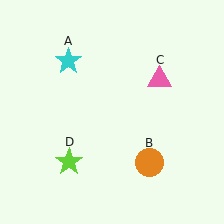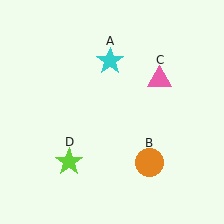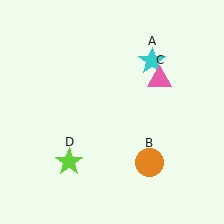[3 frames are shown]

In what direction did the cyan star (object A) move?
The cyan star (object A) moved right.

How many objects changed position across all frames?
1 object changed position: cyan star (object A).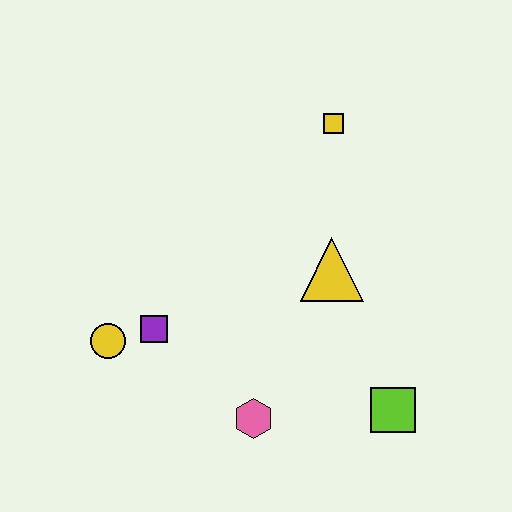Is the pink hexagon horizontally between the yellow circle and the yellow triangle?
Yes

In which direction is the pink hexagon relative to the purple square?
The pink hexagon is to the right of the purple square.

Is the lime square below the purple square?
Yes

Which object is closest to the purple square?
The yellow circle is closest to the purple square.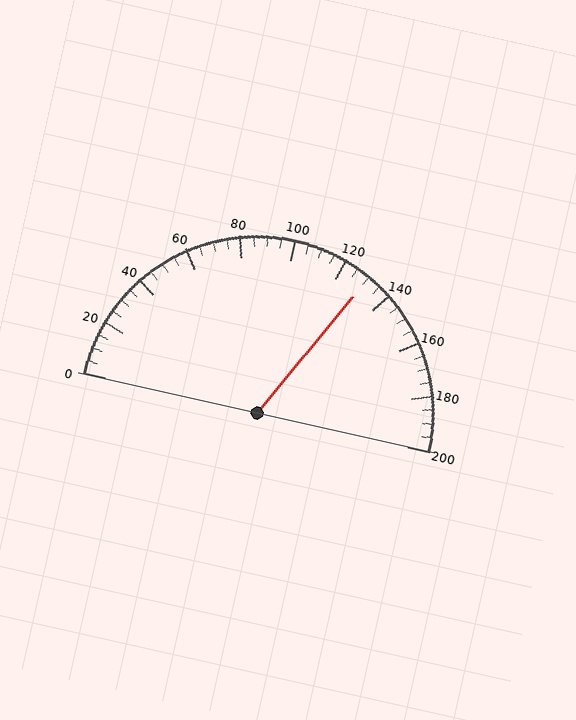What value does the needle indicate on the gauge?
The needle indicates approximately 130.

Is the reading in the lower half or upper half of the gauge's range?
The reading is in the upper half of the range (0 to 200).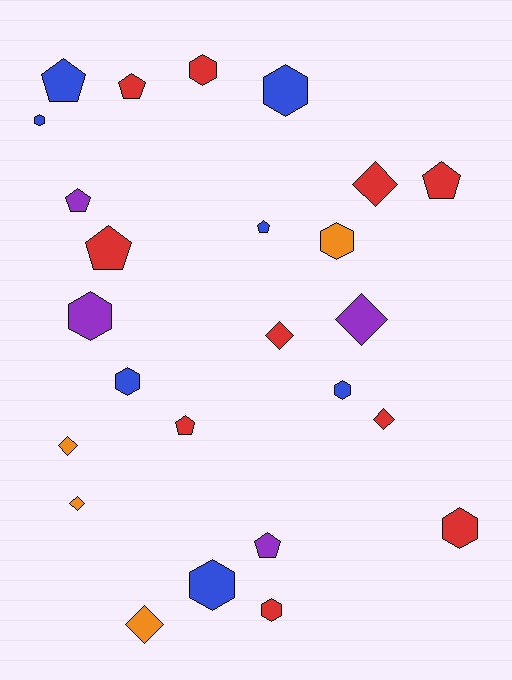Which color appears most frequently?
Red, with 10 objects.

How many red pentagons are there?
There are 4 red pentagons.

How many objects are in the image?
There are 25 objects.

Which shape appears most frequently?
Hexagon, with 10 objects.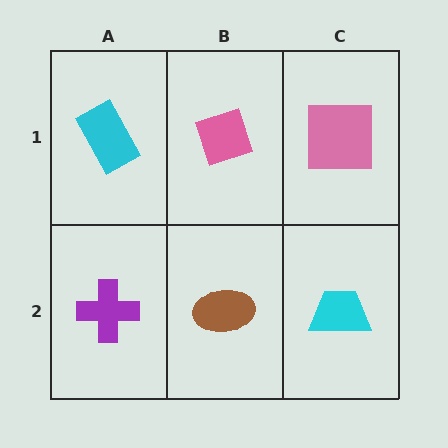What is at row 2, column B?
A brown ellipse.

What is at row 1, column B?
A pink diamond.